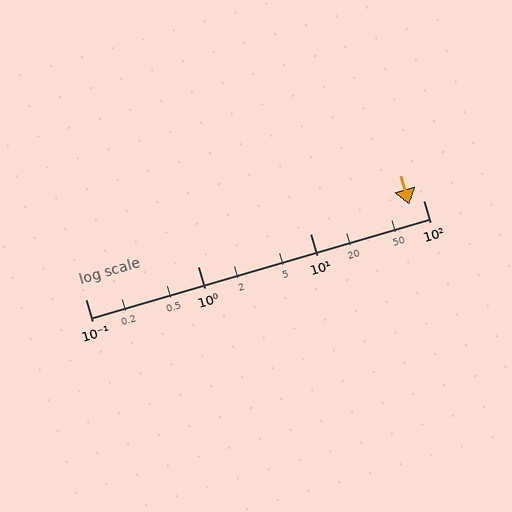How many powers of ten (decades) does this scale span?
The scale spans 3 decades, from 0.1 to 100.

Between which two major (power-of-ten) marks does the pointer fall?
The pointer is between 10 and 100.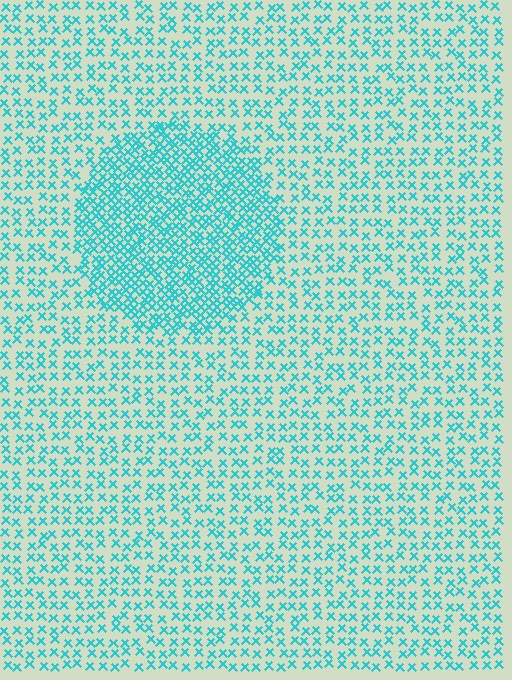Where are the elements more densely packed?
The elements are more densely packed inside the circle boundary.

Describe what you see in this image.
The image contains small cyan elements arranged at two different densities. A circle-shaped region is visible where the elements are more densely packed than the surrounding area.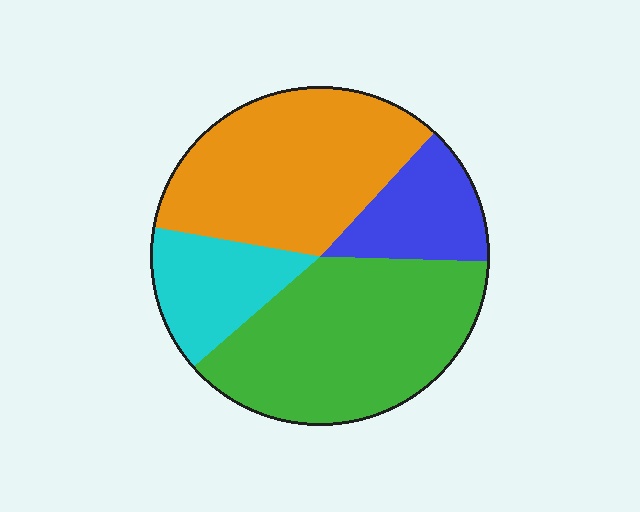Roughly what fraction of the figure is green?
Green covers about 40% of the figure.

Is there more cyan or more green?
Green.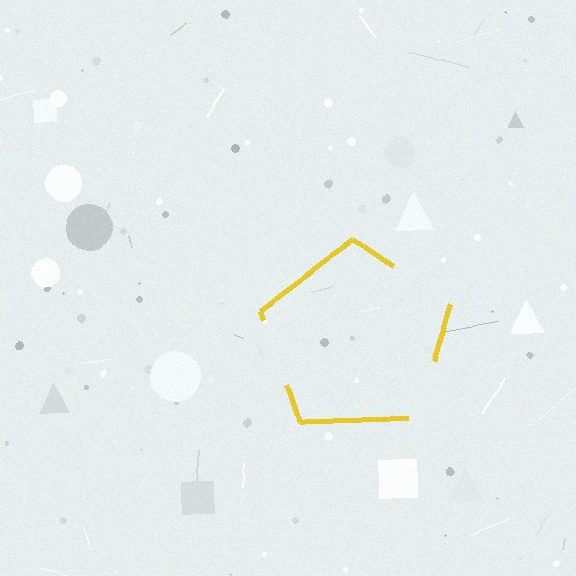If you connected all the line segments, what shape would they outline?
They would outline a pentagon.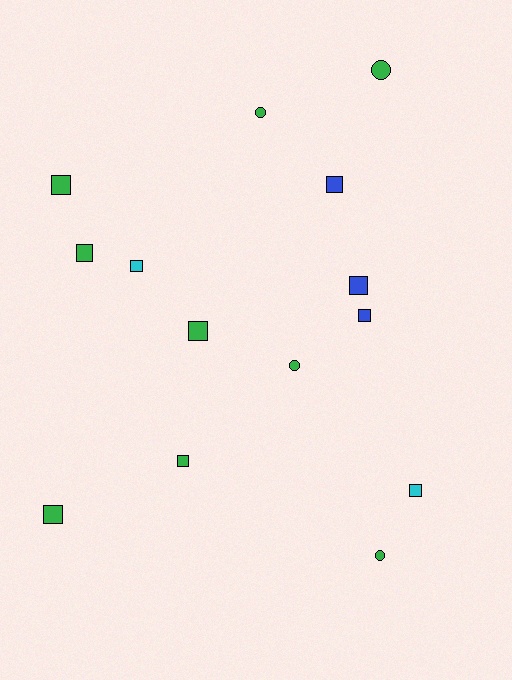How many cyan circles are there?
There are no cyan circles.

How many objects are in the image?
There are 14 objects.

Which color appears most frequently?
Green, with 9 objects.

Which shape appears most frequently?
Square, with 10 objects.